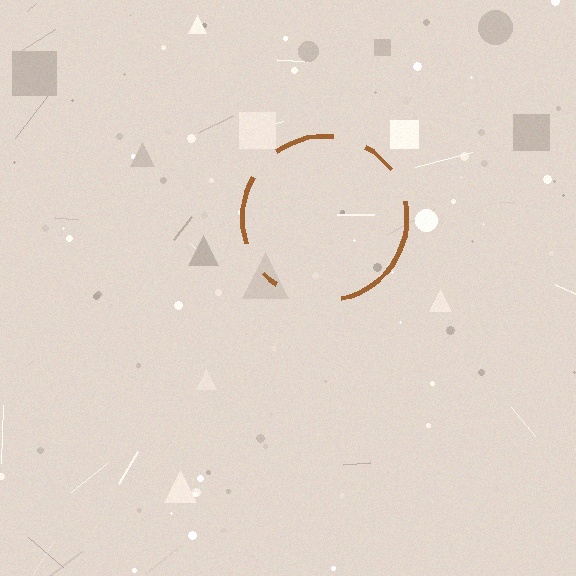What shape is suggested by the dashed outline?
The dashed outline suggests a circle.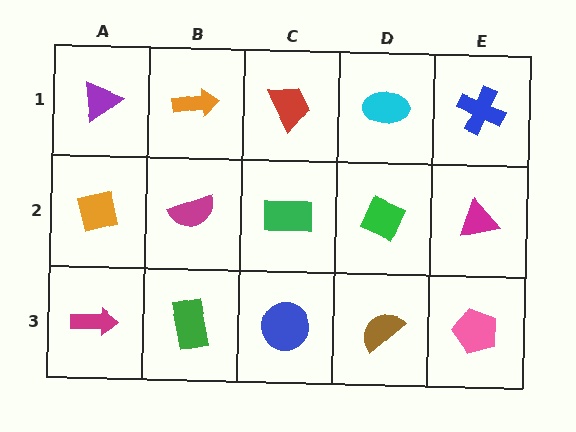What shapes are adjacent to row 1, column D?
A green diamond (row 2, column D), a red trapezoid (row 1, column C), a blue cross (row 1, column E).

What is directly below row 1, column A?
An orange square.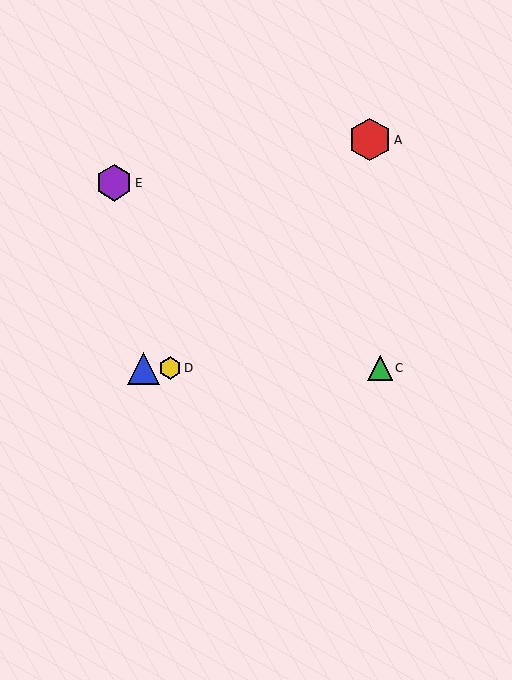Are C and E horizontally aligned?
No, C is at y≈368 and E is at y≈183.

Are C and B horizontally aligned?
Yes, both are at y≈368.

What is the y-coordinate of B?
Object B is at y≈368.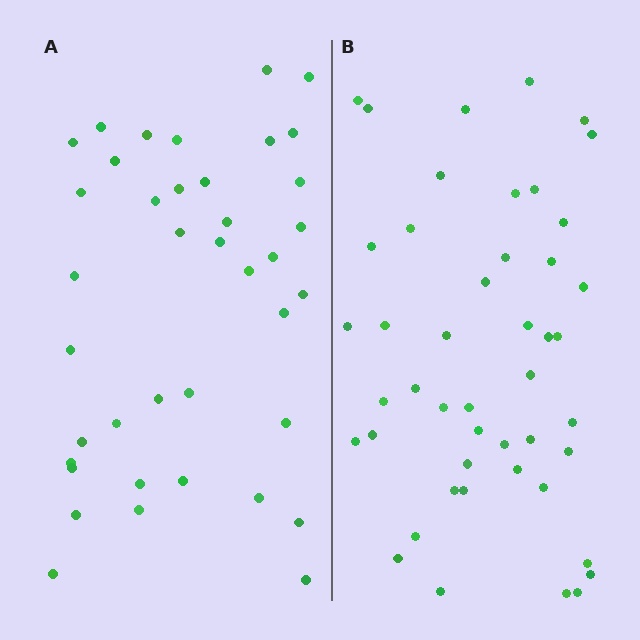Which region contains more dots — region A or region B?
Region B (the right region) has more dots.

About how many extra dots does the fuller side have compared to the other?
Region B has roughly 8 or so more dots than region A.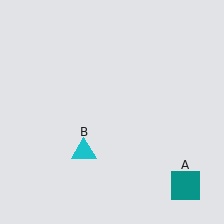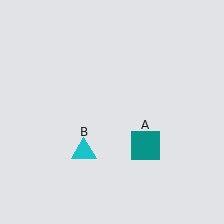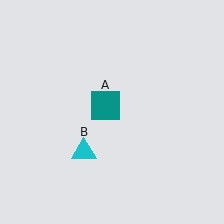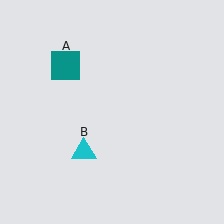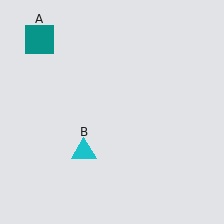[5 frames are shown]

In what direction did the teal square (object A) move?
The teal square (object A) moved up and to the left.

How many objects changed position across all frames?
1 object changed position: teal square (object A).